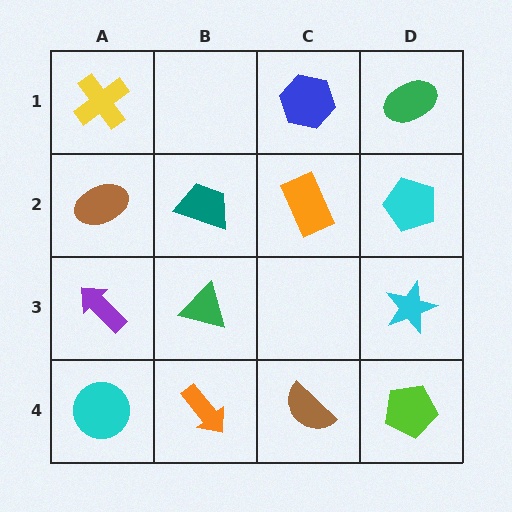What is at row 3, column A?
A purple arrow.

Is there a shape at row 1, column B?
No, that cell is empty.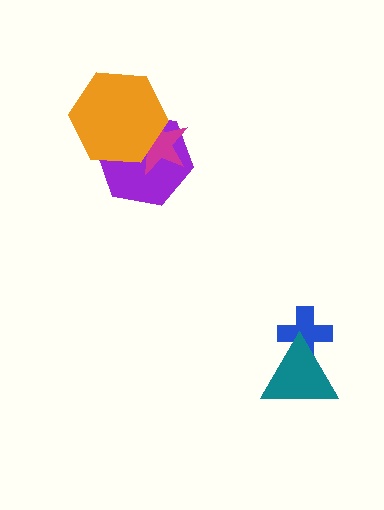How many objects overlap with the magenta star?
2 objects overlap with the magenta star.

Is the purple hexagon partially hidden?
Yes, it is partially covered by another shape.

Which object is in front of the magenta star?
The orange hexagon is in front of the magenta star.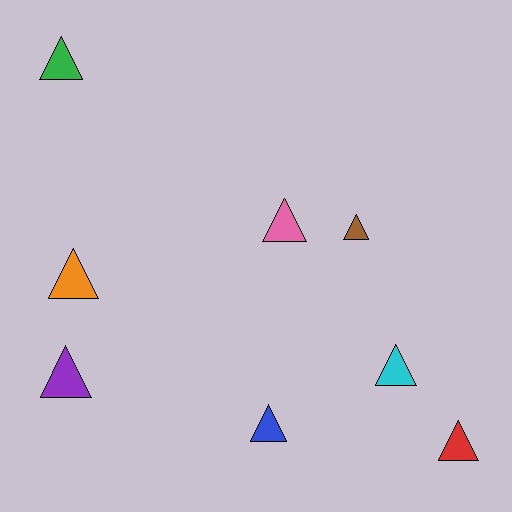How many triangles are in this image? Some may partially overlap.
There are 8 triangles.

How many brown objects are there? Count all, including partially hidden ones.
There is 1 brown object.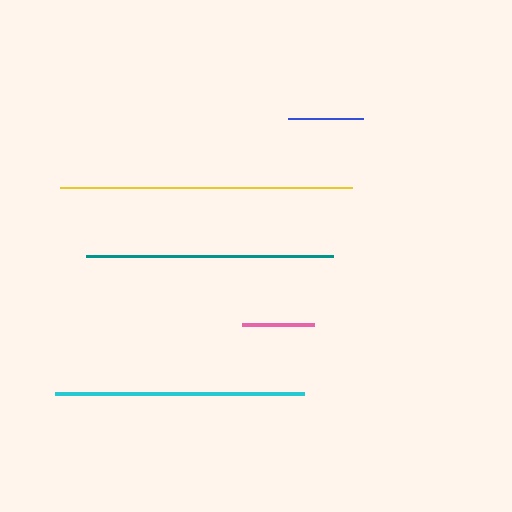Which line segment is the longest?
The yellow line is the longest at approximately 291 pixels.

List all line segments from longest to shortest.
From longest to shortest: yellow, cyan, teal, blue, pink.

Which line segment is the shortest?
The pink line is the shortest at approximately 72 pixels.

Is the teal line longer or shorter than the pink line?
The teal line is longer than the pink line.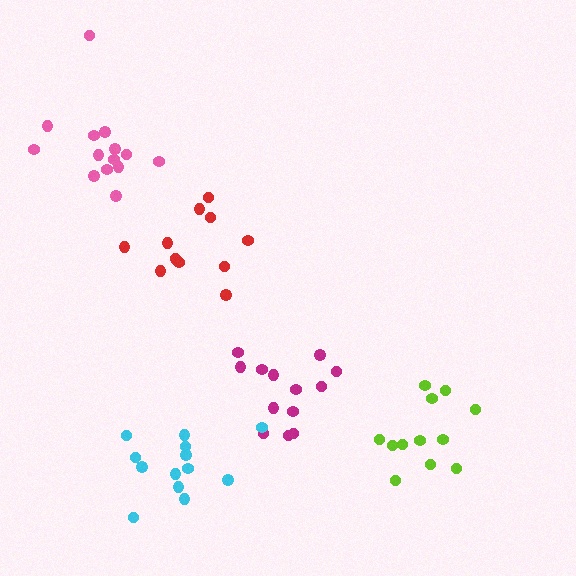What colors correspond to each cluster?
The clusters are colored: magenta, lime, red, cyan, pink.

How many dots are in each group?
Group 1: 13 dots, Group 2: 12 dots, Group 3: 12 dots, Group 4: 13 dots, Group 5: 14 dots (64 total).